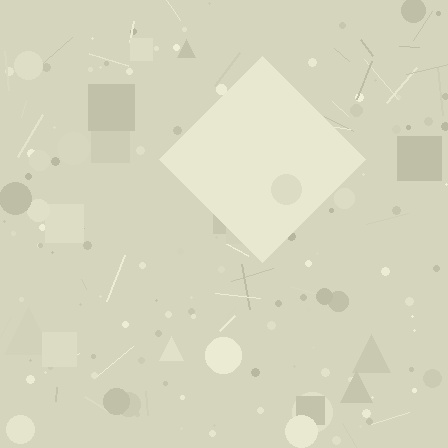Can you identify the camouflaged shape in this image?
The camouflaged shape is a diamond.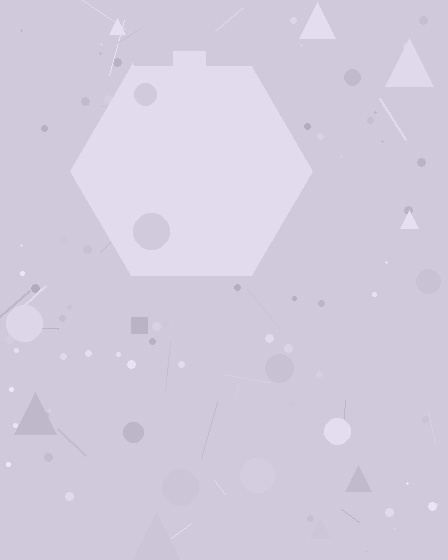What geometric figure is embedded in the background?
A hexagon is embedded in the background.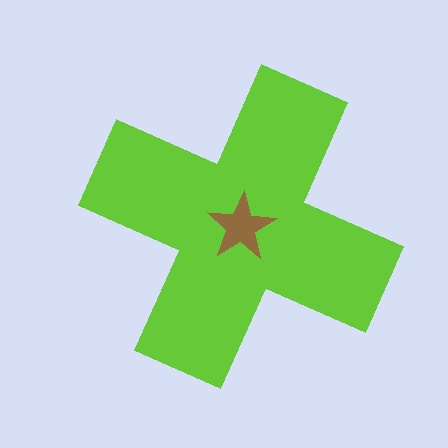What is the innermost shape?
The brown star.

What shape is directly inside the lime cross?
The brown star.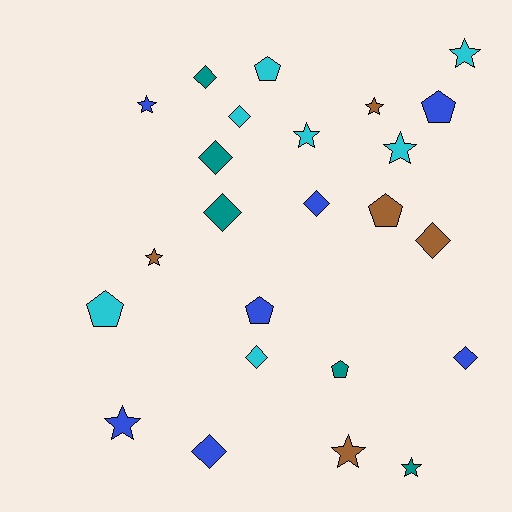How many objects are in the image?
There are 24 objects.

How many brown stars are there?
There are 3 brown stars.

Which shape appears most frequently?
Star, with 9 objects.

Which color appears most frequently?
Blue, with 7 objects.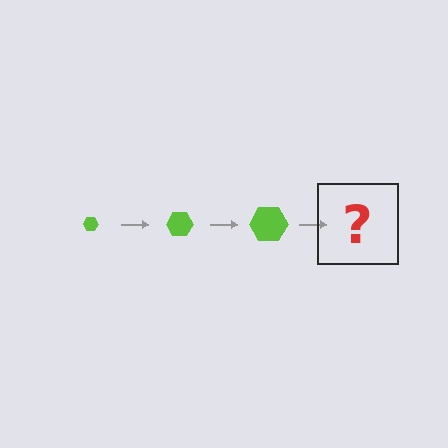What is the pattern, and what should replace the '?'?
The pattern is that the hexagon gets progressively larger each step. The '?' should be a lime hexagon, larger than the previous one.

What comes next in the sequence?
The next element should be a lime hexagon, larger than the previous one.